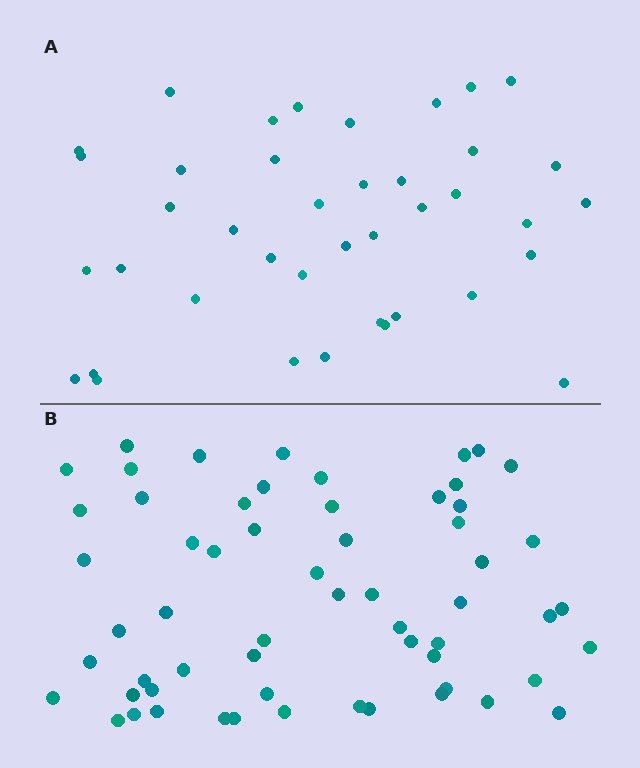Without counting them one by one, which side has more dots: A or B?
Region B (the bottom region) has more dots.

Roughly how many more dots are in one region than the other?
Region B has approximately 20 more dots than region A.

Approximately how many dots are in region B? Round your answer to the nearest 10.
About 60 dots.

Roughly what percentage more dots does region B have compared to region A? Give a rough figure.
About 50% more.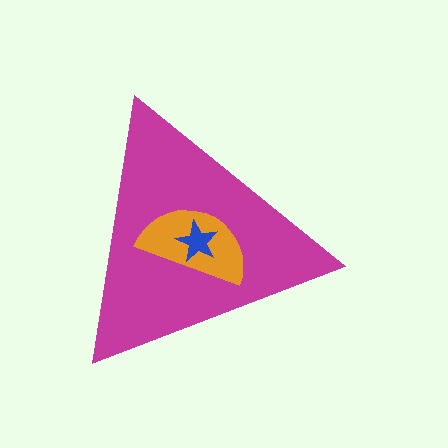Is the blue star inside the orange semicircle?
Yes.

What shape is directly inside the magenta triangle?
The orange semicircle.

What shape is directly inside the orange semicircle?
The blue star.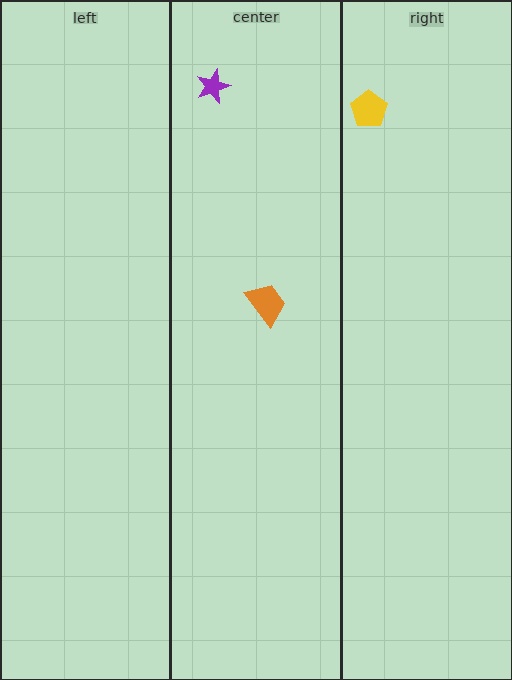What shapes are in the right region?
The yellow pentagon.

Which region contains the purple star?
The center region.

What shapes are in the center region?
The orange trapezoid, the purple star.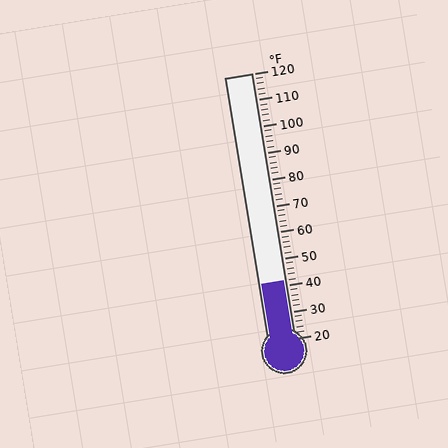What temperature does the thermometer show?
The thermometer shows approximately 42°F.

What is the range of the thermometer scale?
The thermometer scale ranges from 20°F to 120°F.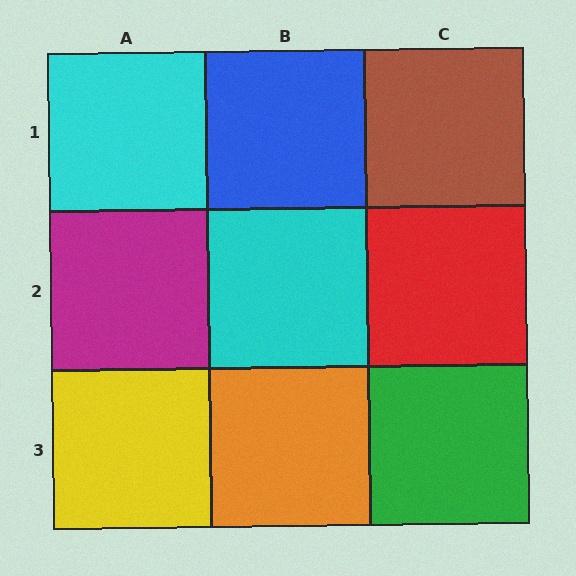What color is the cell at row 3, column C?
Green.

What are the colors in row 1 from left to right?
Cyan, blue, brown.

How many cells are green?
1 cell is green.